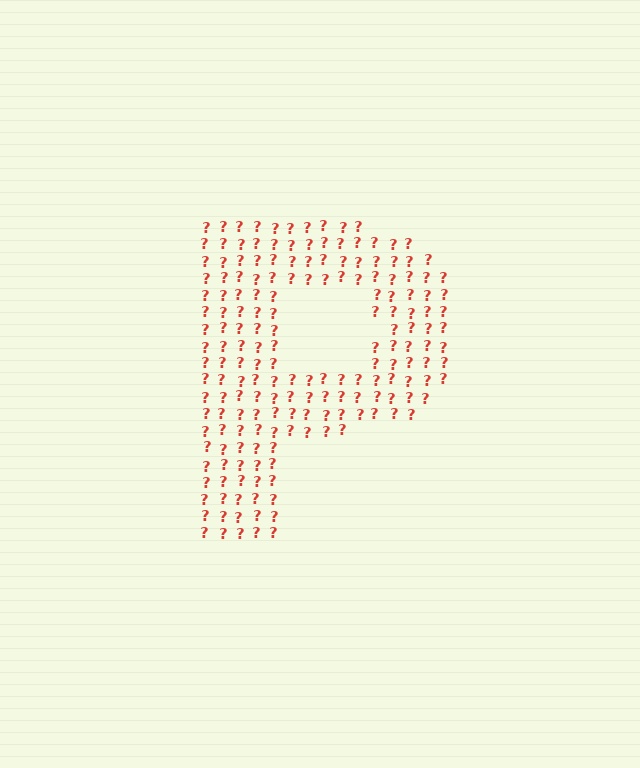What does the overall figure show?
The overall figure shows the letter P.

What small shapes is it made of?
It is made of small question marks.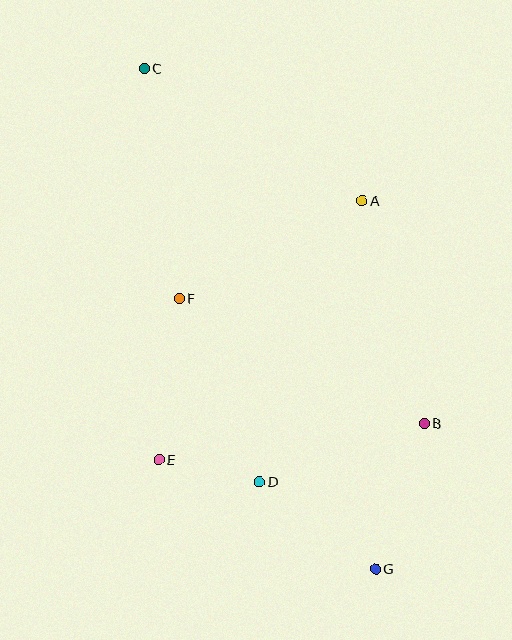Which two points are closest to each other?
Points D and E are closest to each other.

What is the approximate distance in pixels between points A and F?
The distance between A and F is approximately 207 pixels.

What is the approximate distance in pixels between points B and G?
The distance between B and G is approximately 153 pixels.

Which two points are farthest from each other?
Points C and G are farthest from each other.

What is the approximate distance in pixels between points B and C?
The distance between B and C is approximately 452 pixels.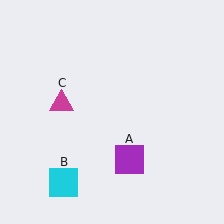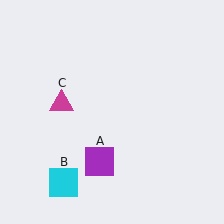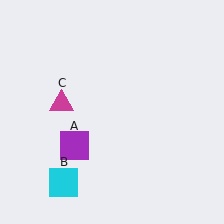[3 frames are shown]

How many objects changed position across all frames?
1 object changed position: purple square (object A).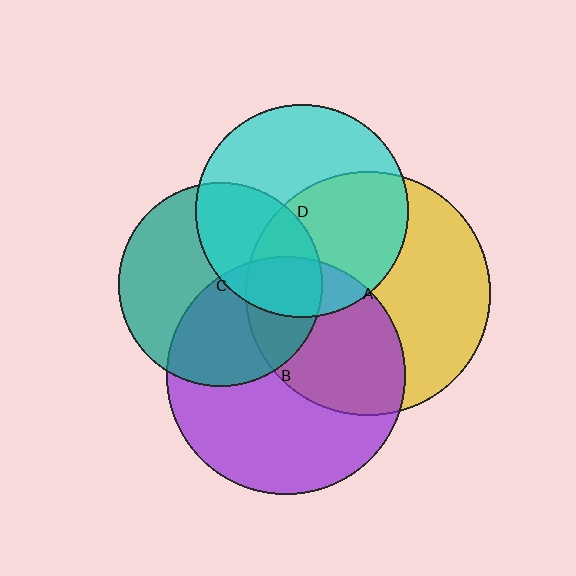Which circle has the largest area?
Circle A (yellow).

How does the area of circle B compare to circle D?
Approximately 1.3 times.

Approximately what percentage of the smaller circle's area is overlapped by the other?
Approximately 40%.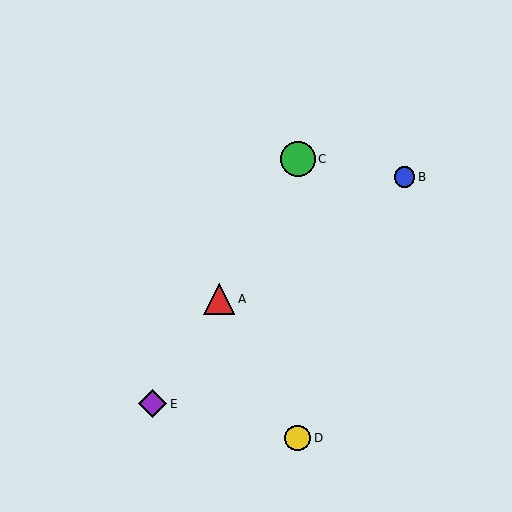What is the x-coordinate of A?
Object A is at x≈219.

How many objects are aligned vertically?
2 objects (C, D) are aligned vertically.